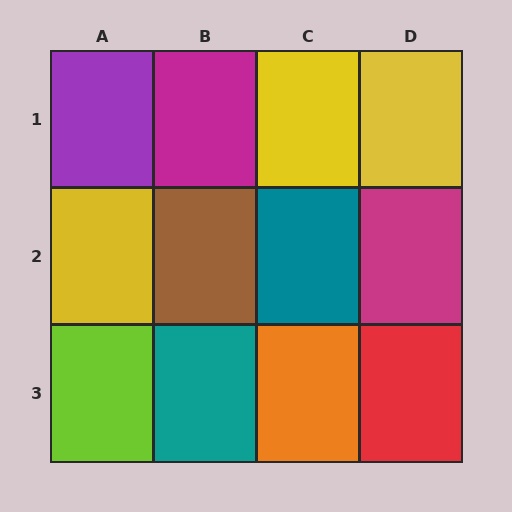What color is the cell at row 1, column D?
Yellow.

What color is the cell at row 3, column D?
Red.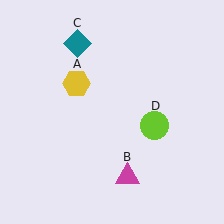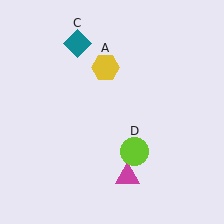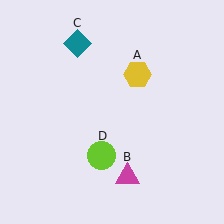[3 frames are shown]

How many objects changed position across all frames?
2 objects changed position: yellow hexagon (object A), lime circle (object D).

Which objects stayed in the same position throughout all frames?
Magenta triangle (object B) and teal diamond (object C) remained stationary.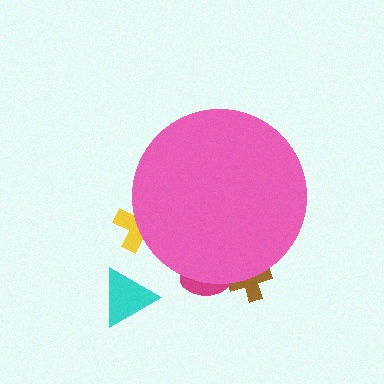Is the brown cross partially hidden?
Yes, the brown cross is partially hidden behind the pink circle.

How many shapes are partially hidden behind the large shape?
3 shapes are partially hidden.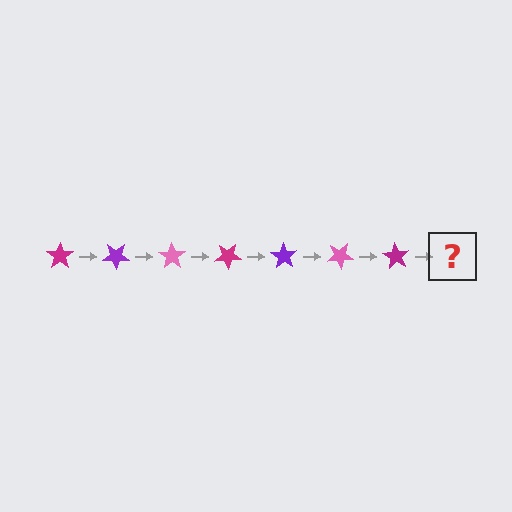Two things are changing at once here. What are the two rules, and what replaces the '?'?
The two rules are that it rotates 35 degrees each step and the color cycles through magenta, purple, and pink. The '?' should be a purple star, rotated 245 degrees from the start.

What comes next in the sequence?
The next element should be a purple star, rotated 245 degrees from the start.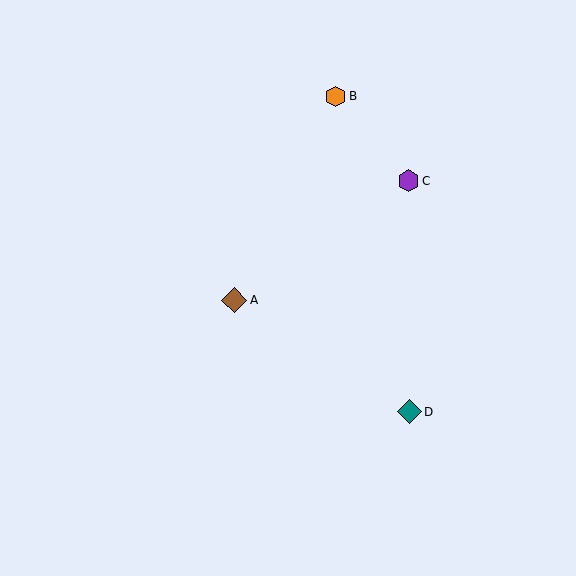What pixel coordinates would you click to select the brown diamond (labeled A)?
Click at (234, 300) to select the brown diamond A.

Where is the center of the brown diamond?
The center of the brown diamond is at (234, 300).